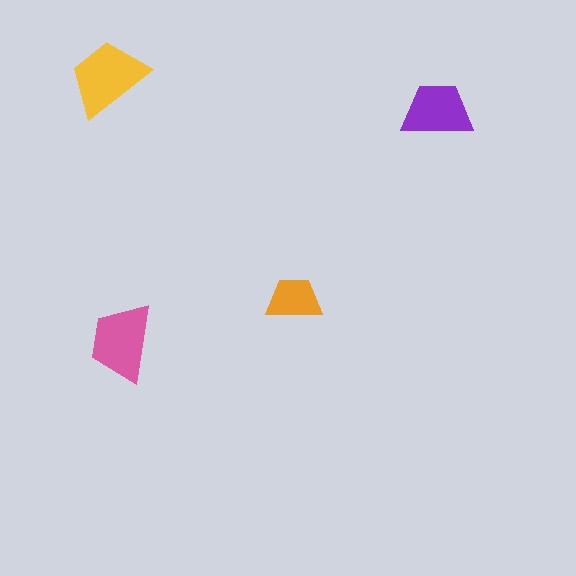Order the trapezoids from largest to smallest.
the yellow one, the pink one, the purple one, the orange one.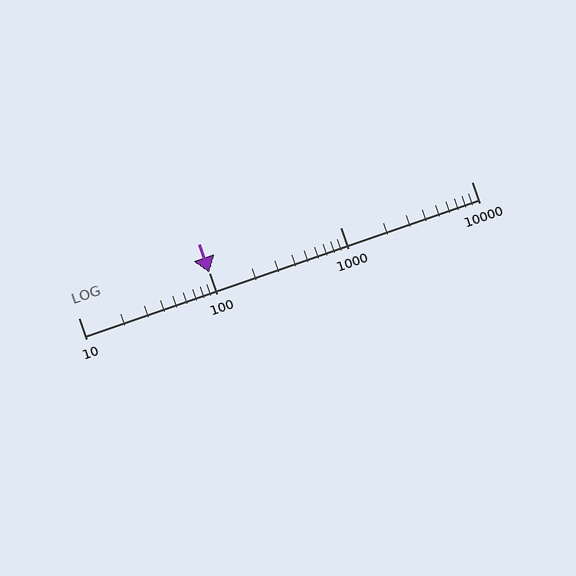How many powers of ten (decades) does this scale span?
The scale spans 3 decades, from 10 to 10000.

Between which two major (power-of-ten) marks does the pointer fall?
The pointer is between 100 and 1000.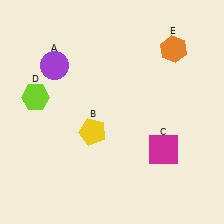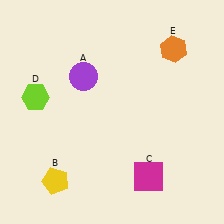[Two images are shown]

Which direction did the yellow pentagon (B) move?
The yellow pentagon (B) moved down.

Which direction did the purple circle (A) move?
The purple circle (A) moved right.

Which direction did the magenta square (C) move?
The magenta square (C) moved down.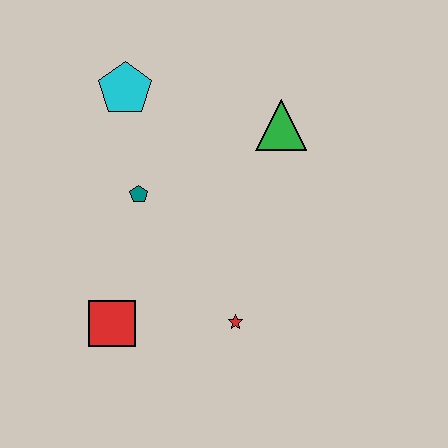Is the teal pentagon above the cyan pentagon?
No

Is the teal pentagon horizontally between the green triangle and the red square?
Yes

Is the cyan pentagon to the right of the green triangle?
No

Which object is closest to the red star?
The red square is closest to the red star.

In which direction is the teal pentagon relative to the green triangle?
The teal pentagon is to the left of the green triangle.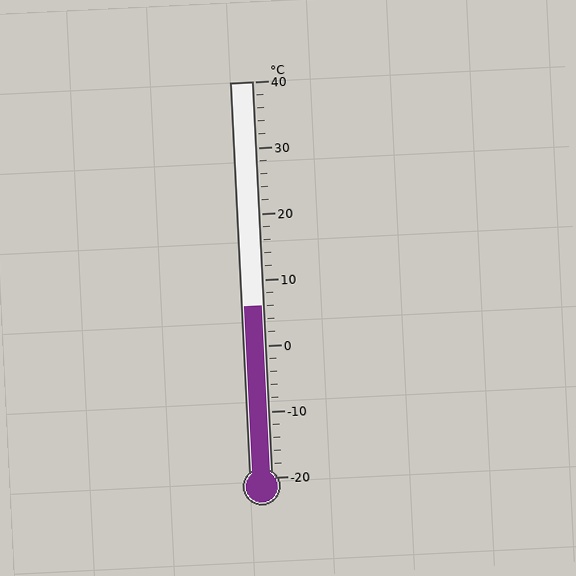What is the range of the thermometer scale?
The thermometer scale ranges from -20°C to 40°C.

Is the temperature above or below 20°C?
The temperature is below 20°C.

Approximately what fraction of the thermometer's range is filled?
The thermometer is filled to approximately 45% of its range.